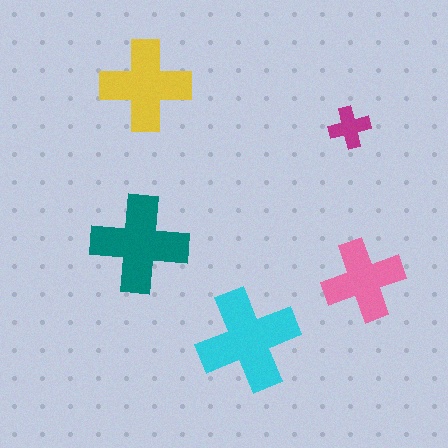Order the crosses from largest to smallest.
the cyan one, the teal one, the yellow one, the pink one, the magenta one.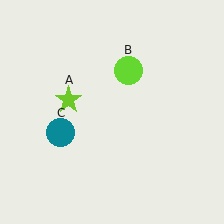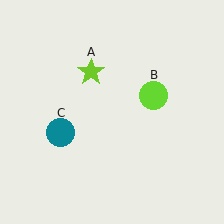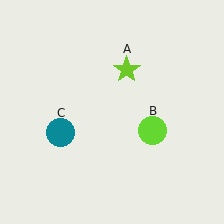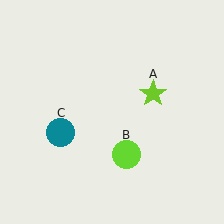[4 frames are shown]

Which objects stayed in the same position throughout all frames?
Teal circle (object C) remained stationary.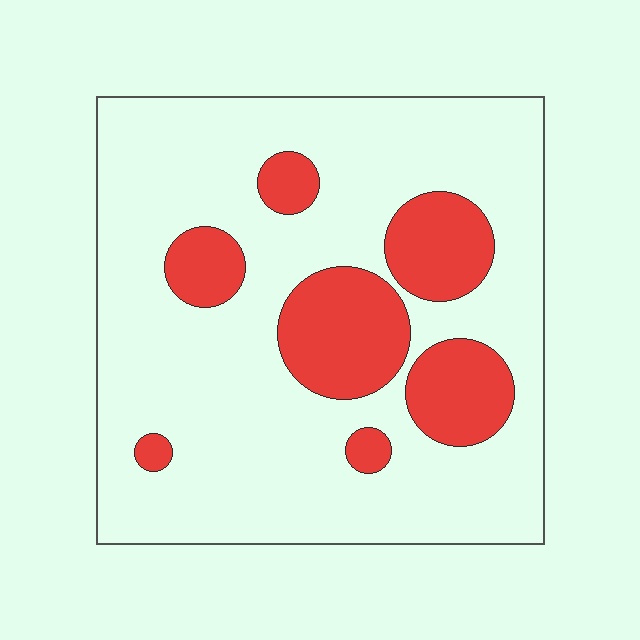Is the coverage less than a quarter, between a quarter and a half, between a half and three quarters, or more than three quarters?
Less than a quarter.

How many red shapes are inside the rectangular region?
7.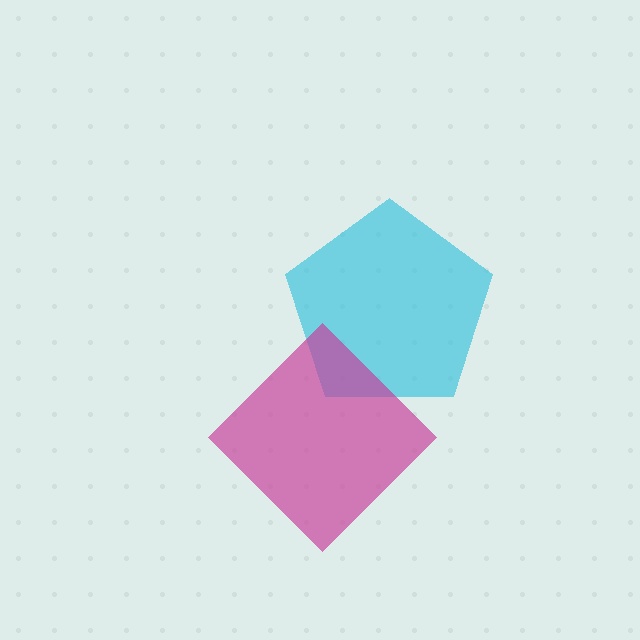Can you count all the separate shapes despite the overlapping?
Yes, there are 2 separate shapes.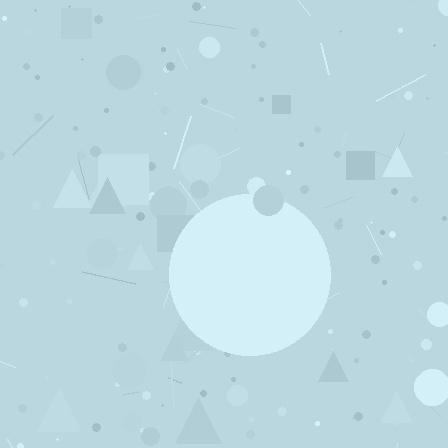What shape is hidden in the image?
A circle is hidden in the image.